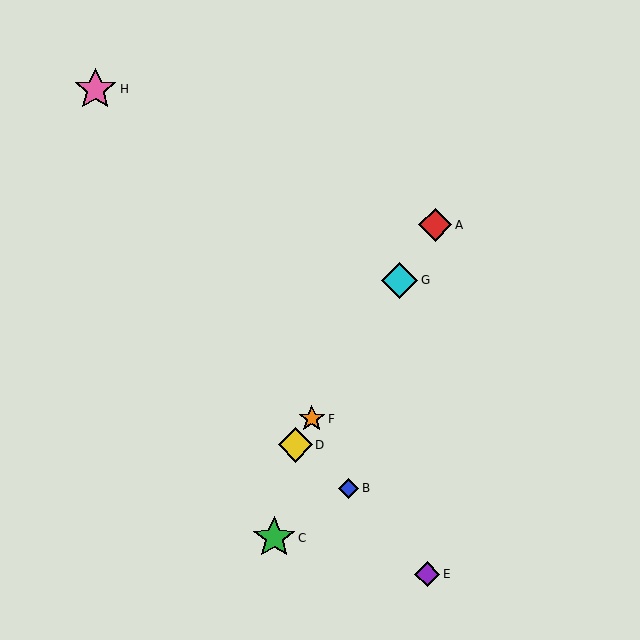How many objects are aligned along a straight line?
4 objects (A, D, F, G) are aligned along a straight line.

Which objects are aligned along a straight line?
Objects A, D, F, G are aligned along a straight line.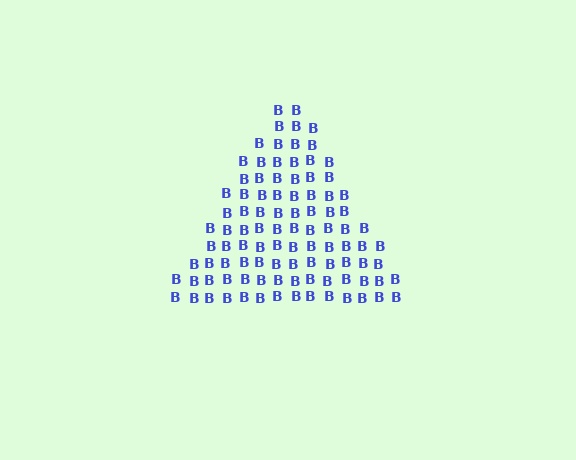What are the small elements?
The small elements are letter B's.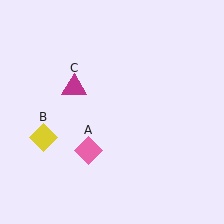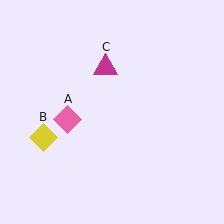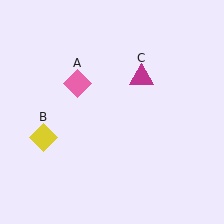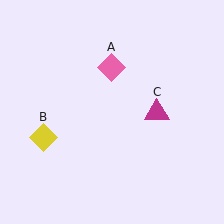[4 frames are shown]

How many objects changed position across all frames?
2 objects changed position: pink diamond (object A), magenta triangle (object C).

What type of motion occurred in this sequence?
The pink diamond (object A), magenta triangle (object C) rotated clockwise around the center of the scene.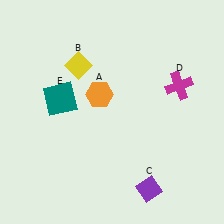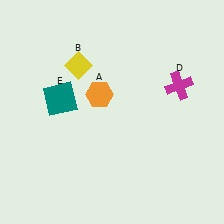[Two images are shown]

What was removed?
The purple diamond (C) was removed in Image 2.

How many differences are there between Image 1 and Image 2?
There is 1 difference between the two images.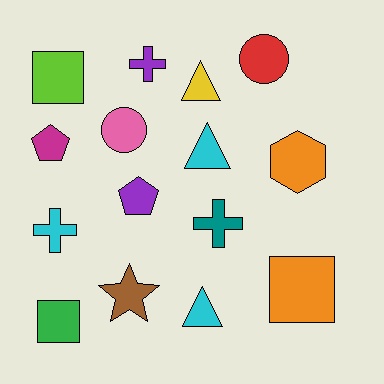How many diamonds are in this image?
There are no diamonds.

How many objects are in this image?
There are 15 objects.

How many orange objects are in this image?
There are 2 orange objects.